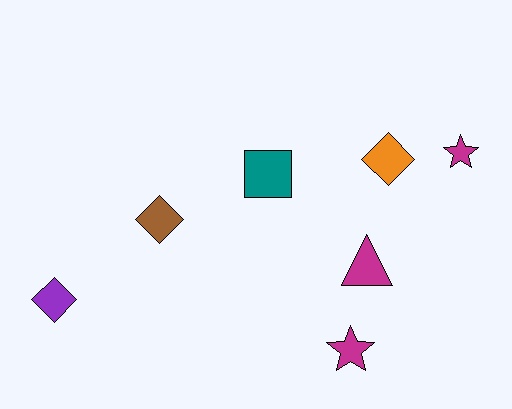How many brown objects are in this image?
There is 1 brown object.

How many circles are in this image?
There are no circles.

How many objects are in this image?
There are 7 objects.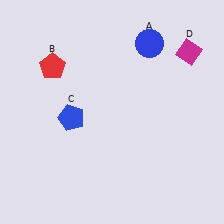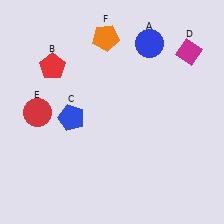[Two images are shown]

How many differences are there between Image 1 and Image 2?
There are 2 differences between the two images.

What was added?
A red circle (E), an orange pentagon (F) were added in Image 2.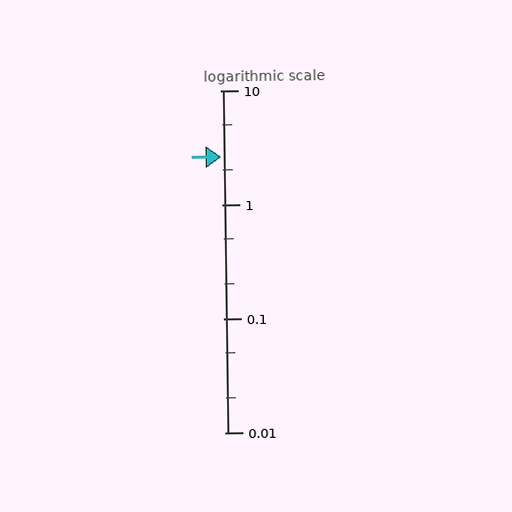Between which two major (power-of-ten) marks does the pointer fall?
The pointer is between 1 and 10.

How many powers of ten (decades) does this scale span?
The scale spans 3 decades, from 0.01 to 10.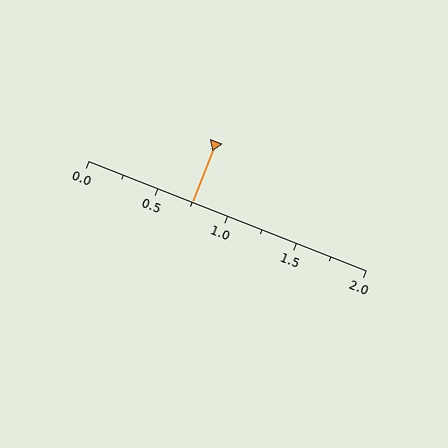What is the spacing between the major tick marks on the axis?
The major ticks are spaced 0.5 apart.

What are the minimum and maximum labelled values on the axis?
The axis runs from 0.0 to 2.0.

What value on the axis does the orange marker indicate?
The marker indicates approximately 0.75.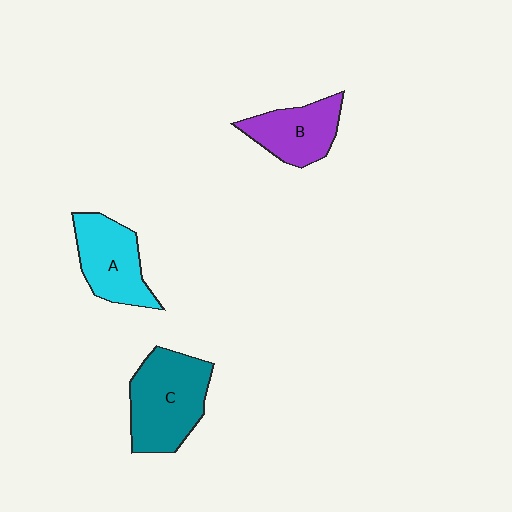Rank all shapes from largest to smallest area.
From largest to smallest: C (teal), A (cyan), B (purple).